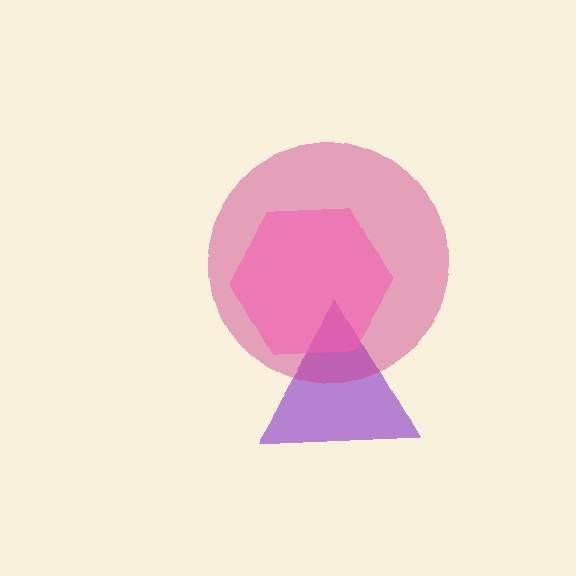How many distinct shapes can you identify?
There are 3 distinct shapes: a purple triangle, a magenta circle, a pink hexagon.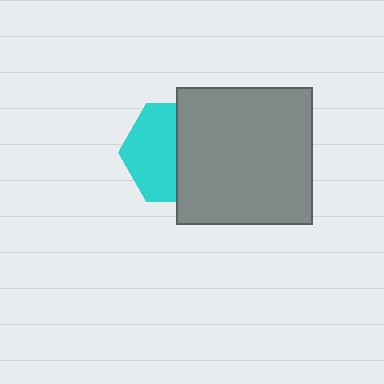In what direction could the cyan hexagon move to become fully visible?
The cyan hexagon could move left. That would shift it out from behind the gray square entirely.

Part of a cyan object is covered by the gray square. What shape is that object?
It is a hexagon.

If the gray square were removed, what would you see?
You would see the complete cyan hexagon.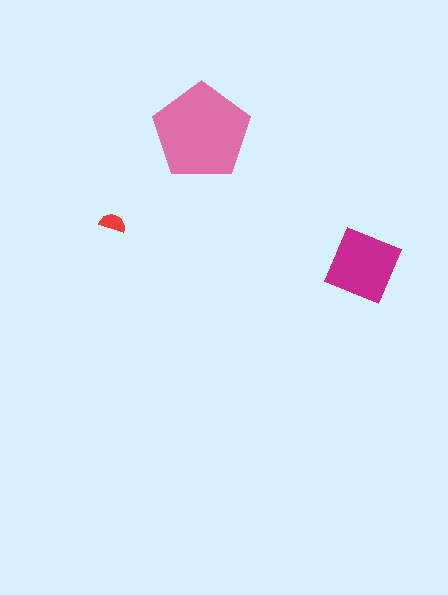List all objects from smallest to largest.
The red semicircle, the magenta diamond, the pink pentagon.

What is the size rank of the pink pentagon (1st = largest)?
1st.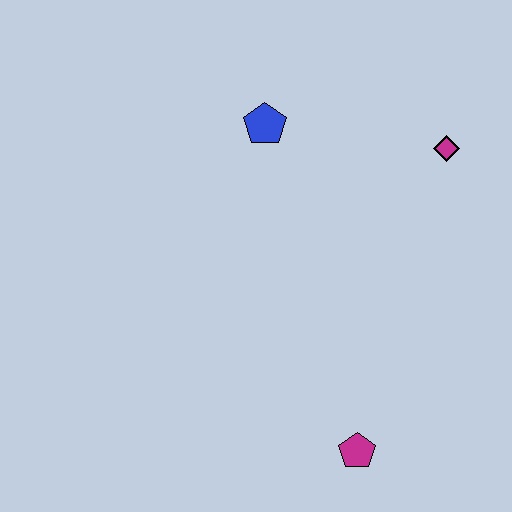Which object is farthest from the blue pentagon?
The magenta pentagon is farthest from the blue pentagon.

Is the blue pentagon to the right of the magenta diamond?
No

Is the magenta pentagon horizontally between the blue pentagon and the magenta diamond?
Yes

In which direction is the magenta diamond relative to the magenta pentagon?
The magenta diamond is above the magenta pentagon.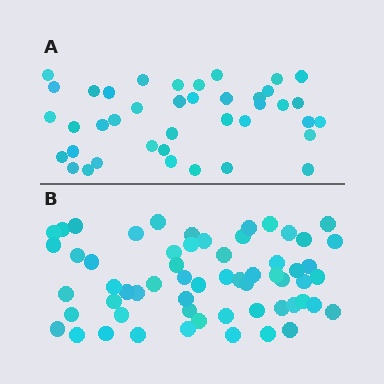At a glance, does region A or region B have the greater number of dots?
Region B (the bottom region) has more dots.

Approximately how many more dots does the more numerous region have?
Region B has approximately 20 more dots than region A.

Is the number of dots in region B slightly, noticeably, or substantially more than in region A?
Region B has substantially more. The ratio is roughly 1.5 to 1.